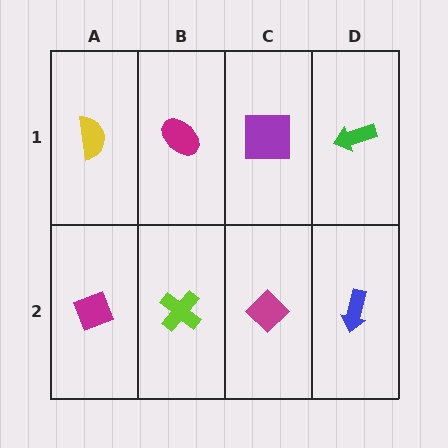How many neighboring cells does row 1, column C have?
3.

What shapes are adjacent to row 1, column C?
A magenta diamond (row 2, column C), a magenta ellipse (row 1, column B), a green arrow (row 1, column D).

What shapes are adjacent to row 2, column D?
A green arrow (row 1, column D), a magenta diamond (row 2, column C).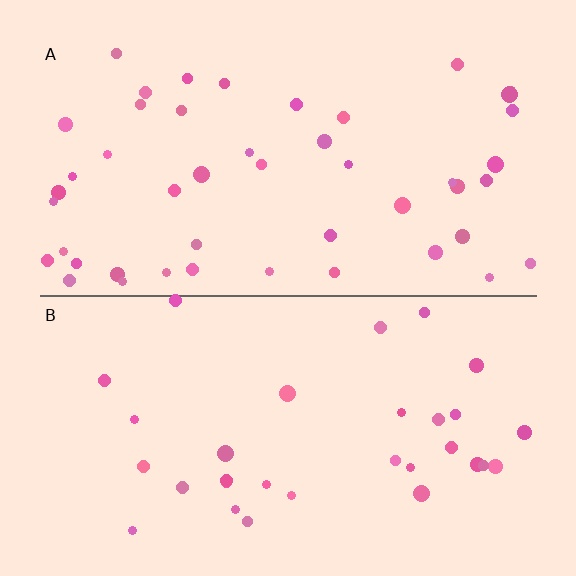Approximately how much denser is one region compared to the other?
Approximately 1.5× — region A over region B.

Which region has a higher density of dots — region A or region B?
A (the top).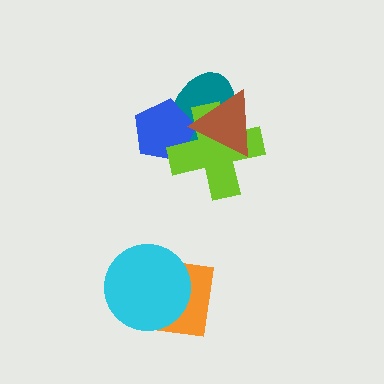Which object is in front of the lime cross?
The brown triangle is in front of the lime cross.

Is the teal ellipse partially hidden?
Yes, it is partially covered by another shape.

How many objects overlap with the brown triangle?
3 objects overlap with the brown triangle.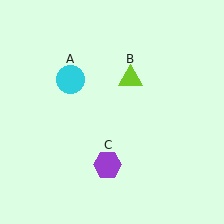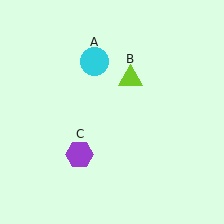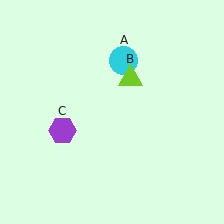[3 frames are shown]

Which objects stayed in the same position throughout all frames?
Lime triangle (object B) remained stationary.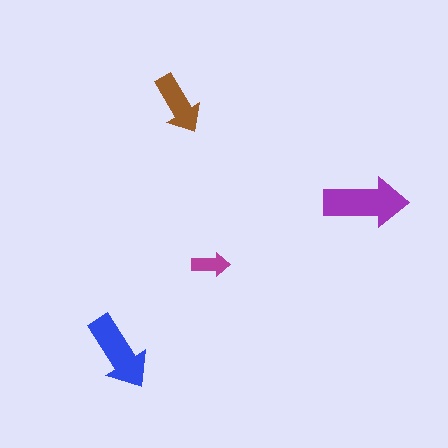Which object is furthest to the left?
The blue arrow is leftmost.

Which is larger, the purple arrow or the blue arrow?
The purple one.